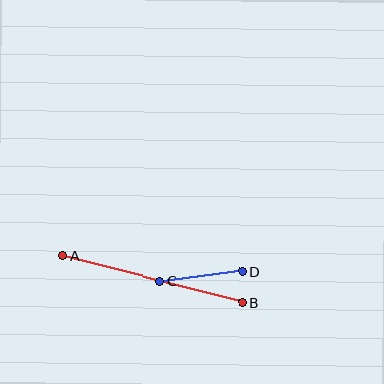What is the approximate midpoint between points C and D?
The midpoint is at approximately (201, 276) pixels.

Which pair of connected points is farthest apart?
Points A and B are farthest apart.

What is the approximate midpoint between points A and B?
The midpoint is at approximately (153, 279) pixels.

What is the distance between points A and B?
The distance is approximately 185 pixels.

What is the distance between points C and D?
The distance is approximately 83 pixels.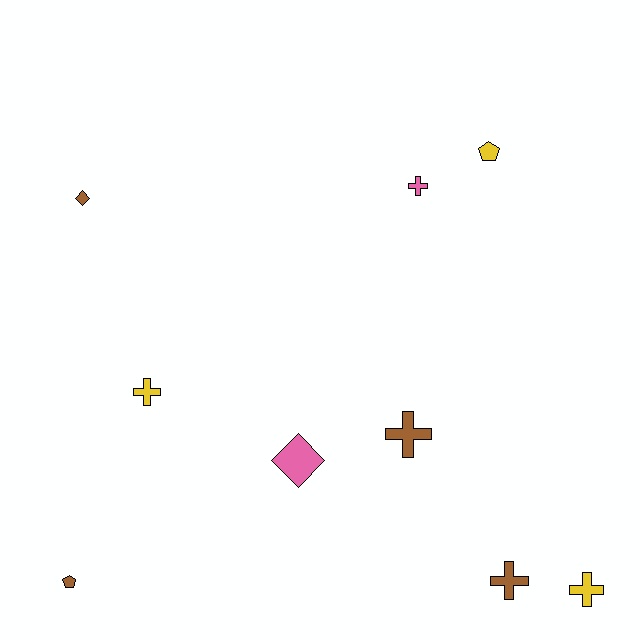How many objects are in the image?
There are 9 objects.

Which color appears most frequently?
Brown, with 4 objects.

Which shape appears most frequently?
Cross, with 5 objects.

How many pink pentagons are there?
There are no pink pentagons.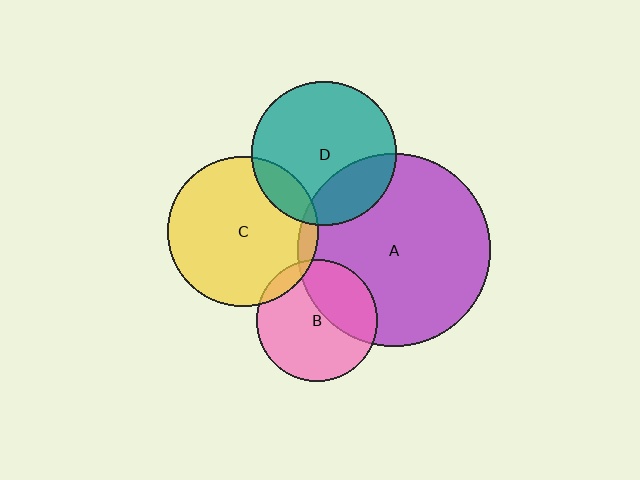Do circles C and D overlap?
Yes.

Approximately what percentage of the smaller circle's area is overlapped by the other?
Approximately 15%.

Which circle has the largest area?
Circle A (purple).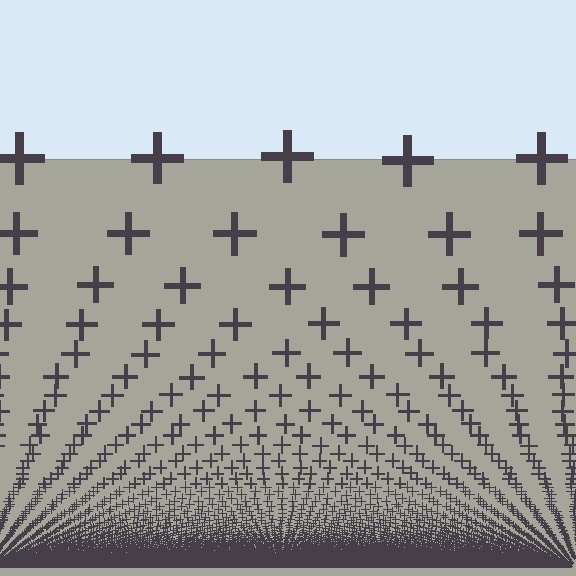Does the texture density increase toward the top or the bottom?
Density increases toward the bottom.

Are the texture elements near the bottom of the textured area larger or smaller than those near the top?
Smaller. The gradient is inverted — elements near the bottom are smaller and denser.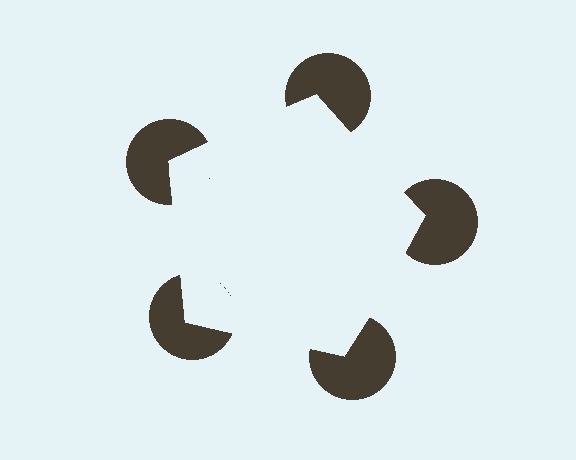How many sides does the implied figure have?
5 sides.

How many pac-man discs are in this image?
There are 5 — one at each vertex of the illusory pentagon.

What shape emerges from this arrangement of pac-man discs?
An illusory pentagon — its edges are inferred from the aligned wedge cuts in the pac-man discs, not physically drawn.